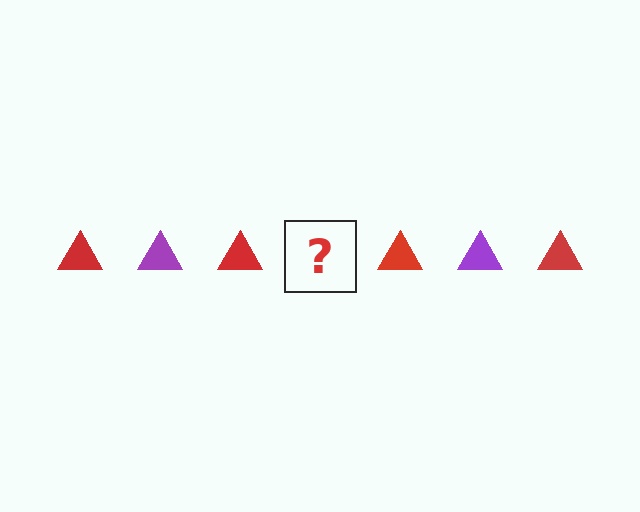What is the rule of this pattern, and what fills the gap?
The rule is that the pattern cycles through red, purple triangles. The gap should be filled with a purple triangle.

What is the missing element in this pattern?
The missing element is a purple triangle.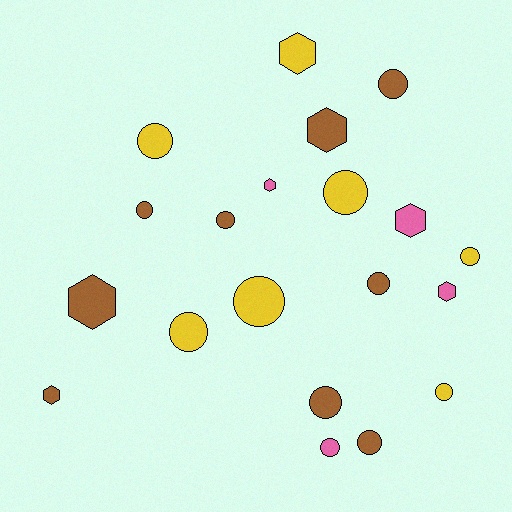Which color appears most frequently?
Brown, with 9 objects.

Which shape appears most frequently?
Circle, with 13 objects.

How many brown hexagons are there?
There are 3 brown hexagons.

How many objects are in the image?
There are 20 objects.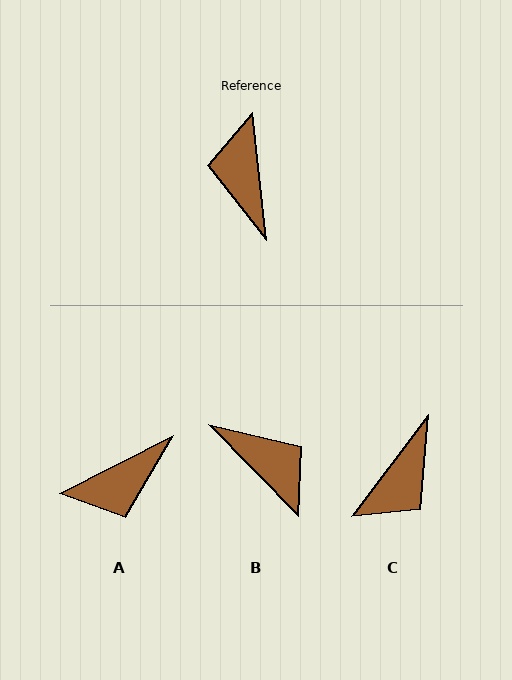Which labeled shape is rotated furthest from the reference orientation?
B, about 141 degrees away.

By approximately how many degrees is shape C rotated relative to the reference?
Approximately 137 degrees counter-clockwise.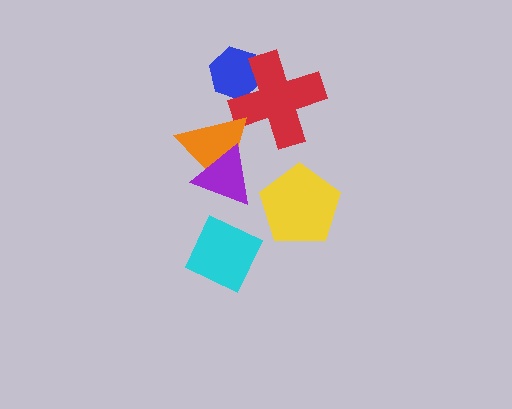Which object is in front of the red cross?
The orange triangle is in front of the red cross.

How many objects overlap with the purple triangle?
1 object overlaps with the purple triangle.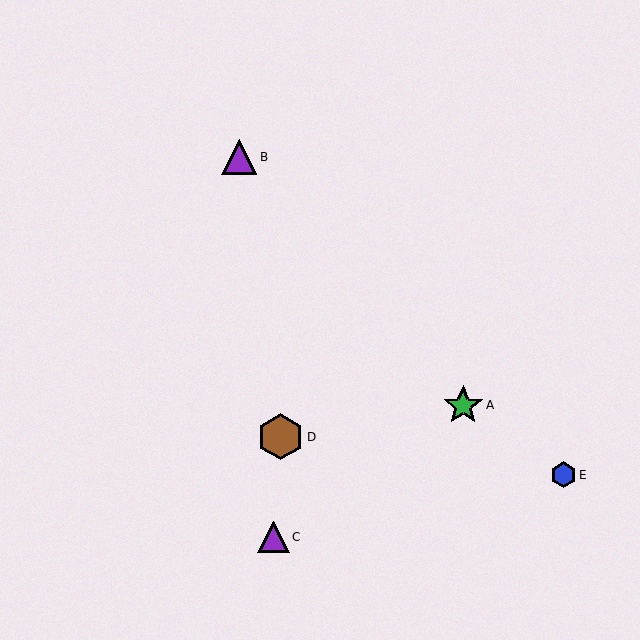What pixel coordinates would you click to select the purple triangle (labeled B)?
Click at (239, 157) to select the purple triangle B.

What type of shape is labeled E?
Shape E is a blue hexagon.